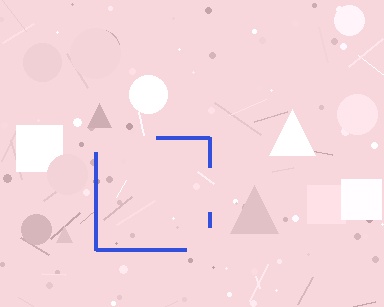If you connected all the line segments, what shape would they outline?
They would outline a square.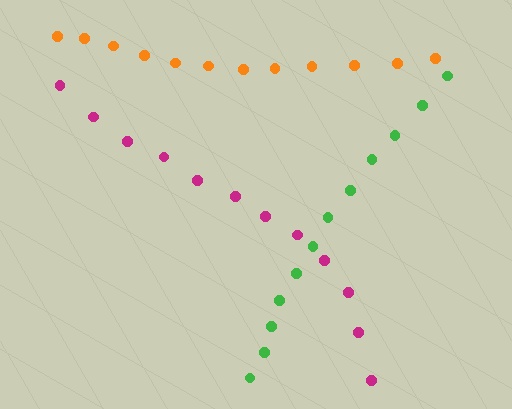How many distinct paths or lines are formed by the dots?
There are 3 distinct paths.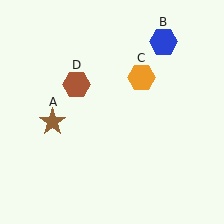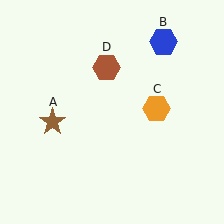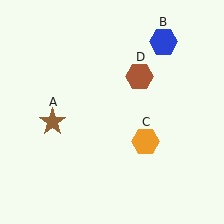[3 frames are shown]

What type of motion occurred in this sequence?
The orange hexagon (object C), brown hexagon (object D) rotated clockwise around the center of the scene.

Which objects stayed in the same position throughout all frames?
Brown star (object A) and blue hexagon (object B) remained stationary.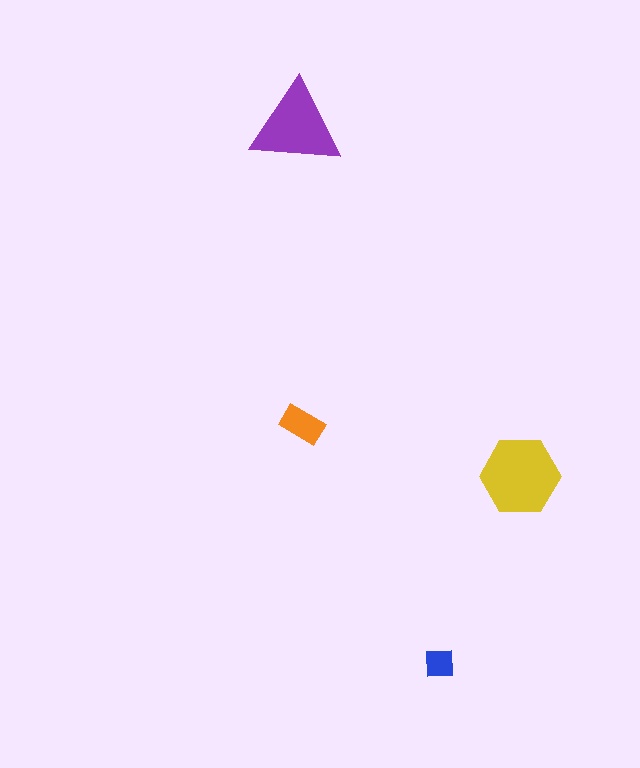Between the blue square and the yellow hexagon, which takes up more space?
The yellow hexagon.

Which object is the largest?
The yellow hexagon.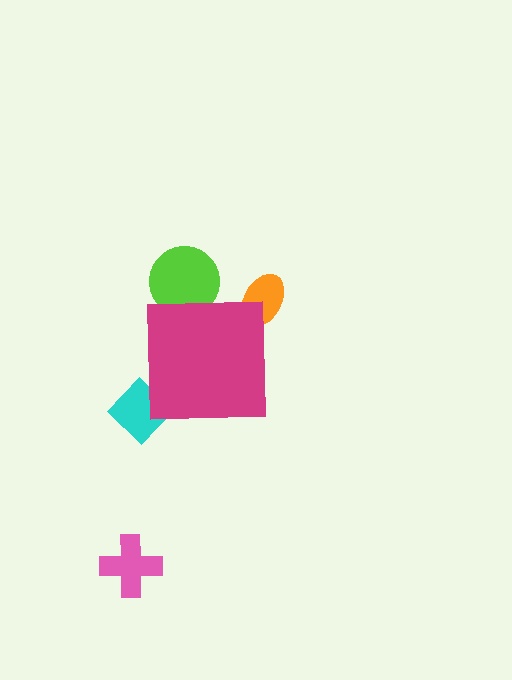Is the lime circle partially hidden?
Yes, the lime circle is partially hidden behind the magenta square.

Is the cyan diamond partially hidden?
Yes, the cyan diamond is partially hidden behind the magenta square.